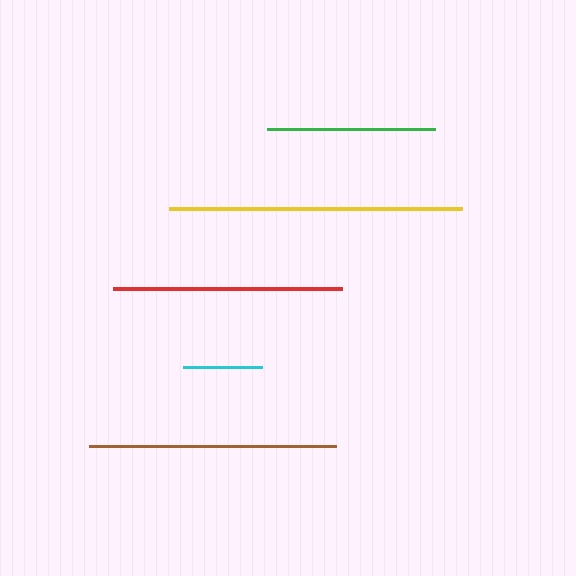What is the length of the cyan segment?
The cyan segment is approximately 78 pixels long.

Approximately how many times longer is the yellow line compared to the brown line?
The yellow line is approximately 1.2 times the length of the brown line.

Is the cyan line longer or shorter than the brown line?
The brown line is longer than the cyan line.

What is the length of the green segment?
The green segment is approximately 168 pixels long.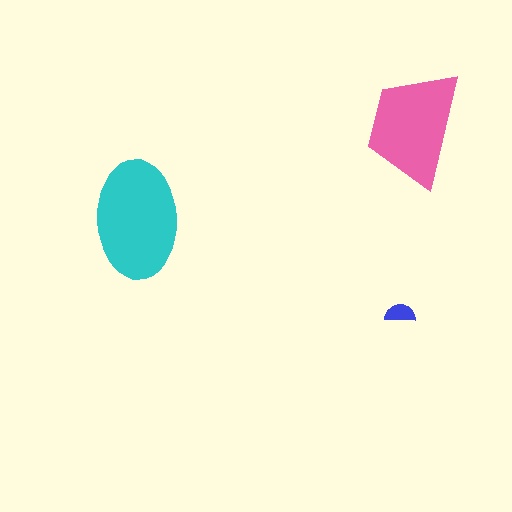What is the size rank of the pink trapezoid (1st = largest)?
2nd.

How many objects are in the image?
There are 3 objects in the image.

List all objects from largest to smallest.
The cyan ellipse, the pink trapezoid, the blue semicircle.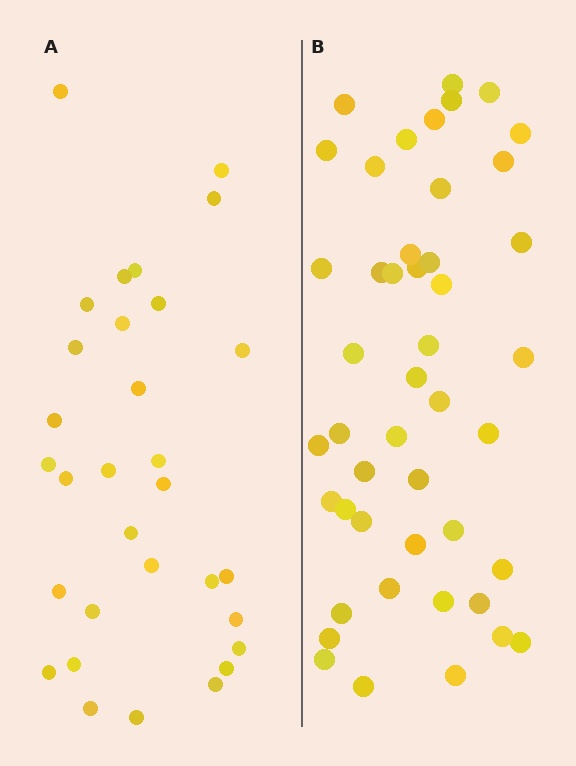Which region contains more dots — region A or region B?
Region B (the right region) has more dots.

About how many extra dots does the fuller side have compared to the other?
Region B has approximately 15 more dots than region A.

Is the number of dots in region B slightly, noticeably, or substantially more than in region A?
Region B has substantially more. The ratio is roughly 1.5 to 1.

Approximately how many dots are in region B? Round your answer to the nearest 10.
About 50 dots. (The exact count is 46, which rounds to 50.)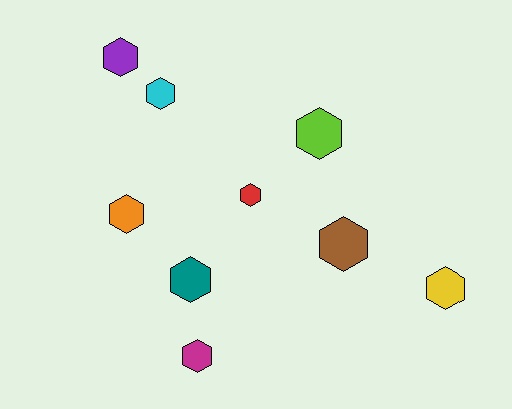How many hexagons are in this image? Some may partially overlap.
There are 9 hexagons.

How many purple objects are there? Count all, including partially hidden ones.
There is 1 purple object.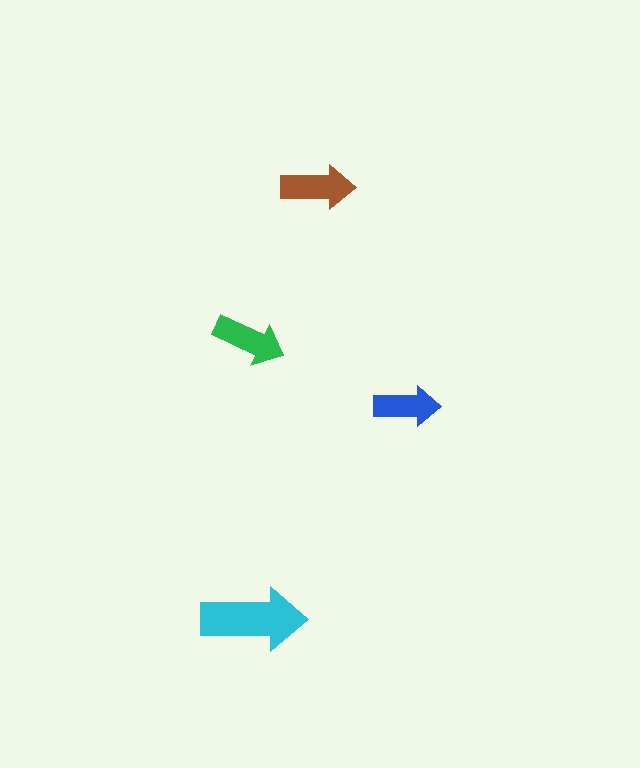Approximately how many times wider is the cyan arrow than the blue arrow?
About 1.5 times wider.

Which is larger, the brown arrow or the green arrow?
The brown one.